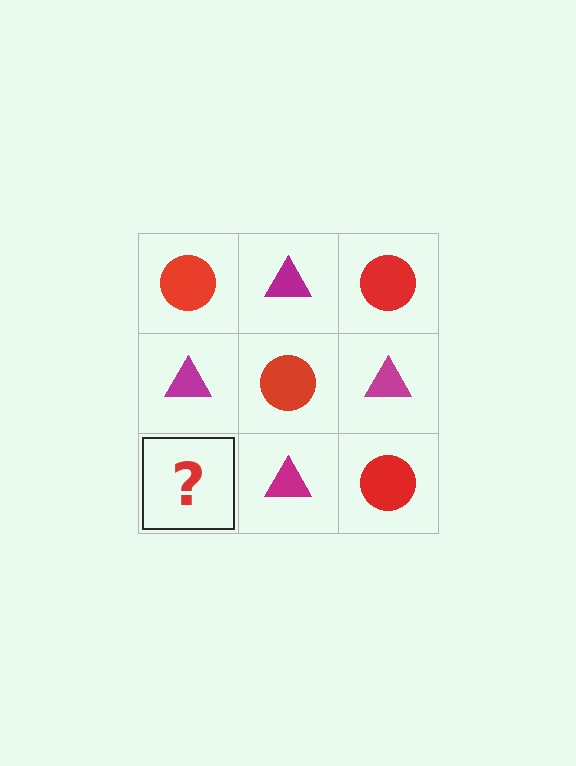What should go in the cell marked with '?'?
The missing cell should contain a red circle.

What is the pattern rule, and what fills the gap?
The rule is that it alternates red circle and magenta triangle in a checkerboard pattern. The gap should be filled with a red circle.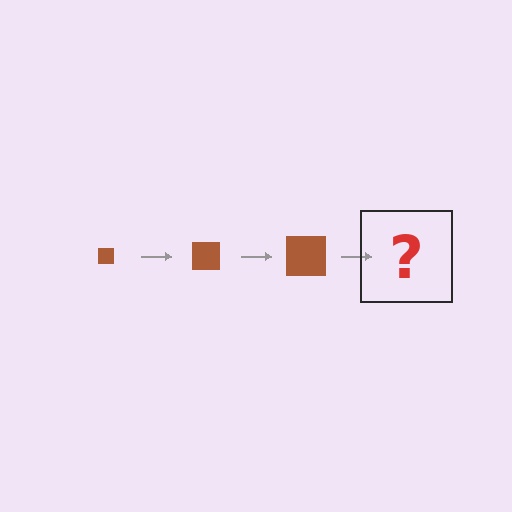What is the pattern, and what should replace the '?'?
The pattern is that the square gets progressively larger each step. The '?' should be a brown square, larger than the previous one.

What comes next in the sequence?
The next element should be a brown square, larger than the previous one.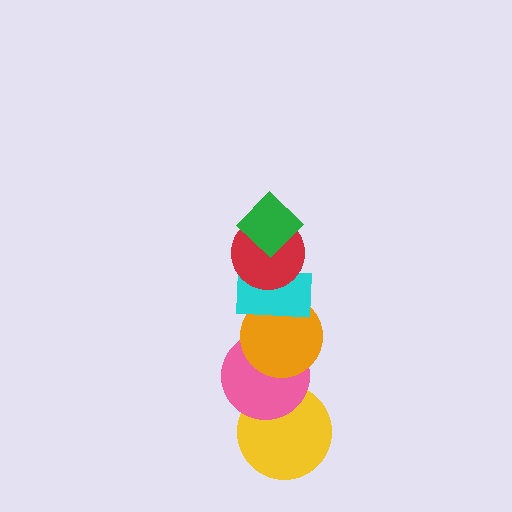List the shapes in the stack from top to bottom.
From top to bottom: the green diamond, the red circle, the cyan rectangle, the orange circle, the pink circle, the yellow circle.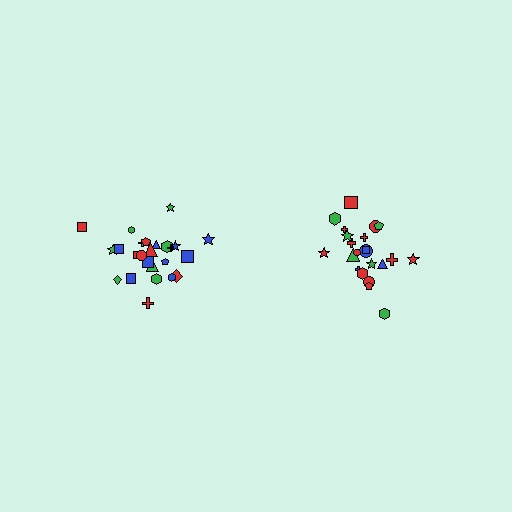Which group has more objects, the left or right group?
The left group.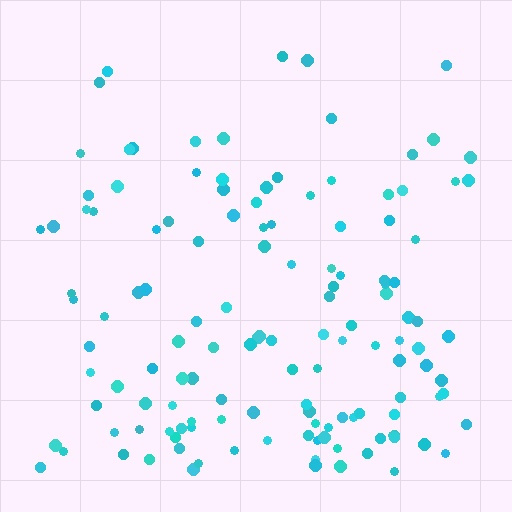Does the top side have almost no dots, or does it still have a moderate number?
Still a moderate number, just noticeably fewer than the bottom.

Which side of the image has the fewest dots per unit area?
The top.